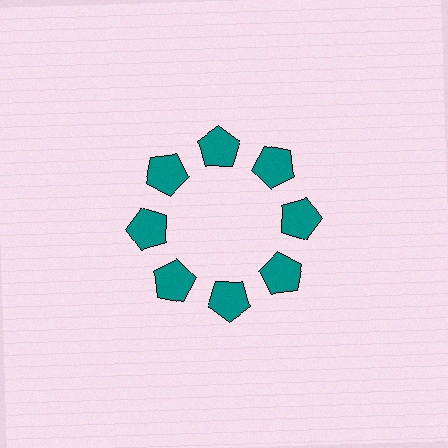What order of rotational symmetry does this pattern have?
This pattern has 8-fold rotational symmetry.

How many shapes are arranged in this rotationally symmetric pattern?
There are 8 shapes, arranged in 8 groups of 1.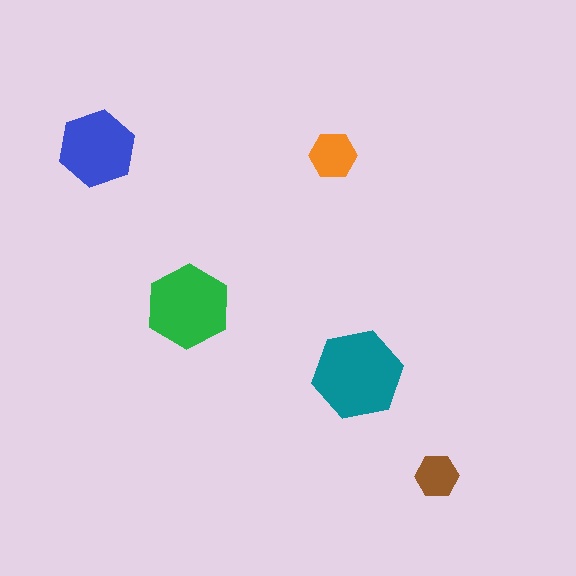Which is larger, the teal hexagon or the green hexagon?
The teal one.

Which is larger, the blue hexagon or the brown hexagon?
The blue one.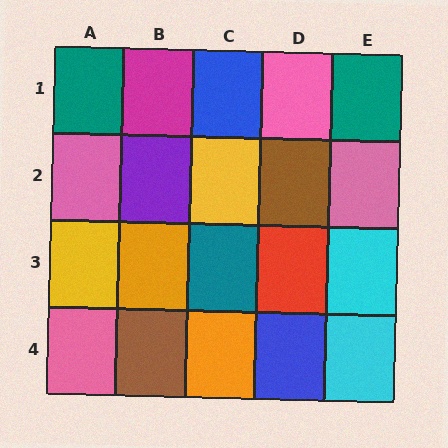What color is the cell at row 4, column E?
Cyan.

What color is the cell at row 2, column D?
Brown.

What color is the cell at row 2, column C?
Yellow.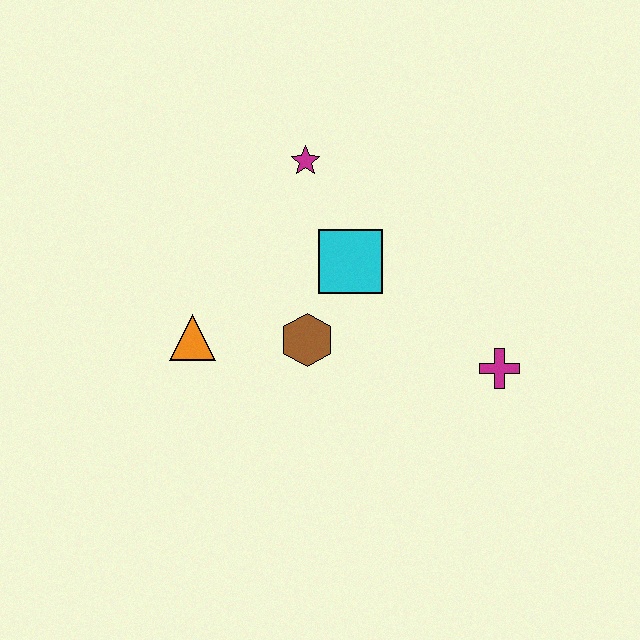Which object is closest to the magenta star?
The cyan square is closest to the magenta star.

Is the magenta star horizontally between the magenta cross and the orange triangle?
Yes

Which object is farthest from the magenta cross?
The orange triangle is farthest from the magenta cross.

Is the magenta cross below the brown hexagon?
Yes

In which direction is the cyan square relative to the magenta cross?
The cyan square is to the left of the magenta cross.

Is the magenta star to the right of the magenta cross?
No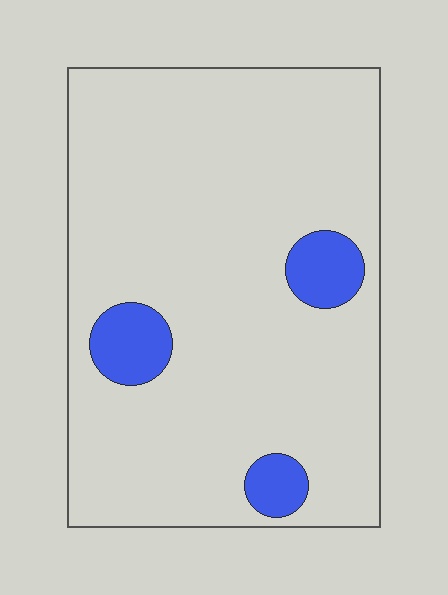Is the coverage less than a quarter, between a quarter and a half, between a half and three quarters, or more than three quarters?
Less than a quarter.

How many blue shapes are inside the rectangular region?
3.